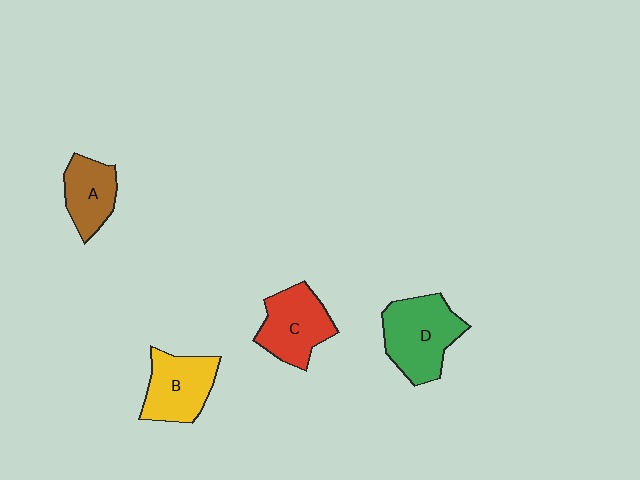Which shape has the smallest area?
Shape A (brown).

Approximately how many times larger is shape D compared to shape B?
Approximately 1.2 times.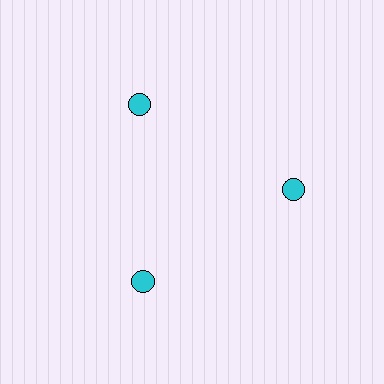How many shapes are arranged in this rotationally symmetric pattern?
There are 3 shapes, arranged in 3 groups of 1.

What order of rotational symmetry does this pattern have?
This pattern has 3-fold rotational symmetry.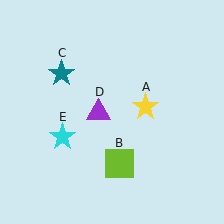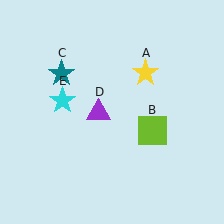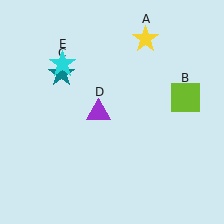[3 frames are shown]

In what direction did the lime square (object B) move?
The lime square (object B) moved up and to the right.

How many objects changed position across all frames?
3 objects changed position: yellow star (object A), lime square (object B), cyan star (object E).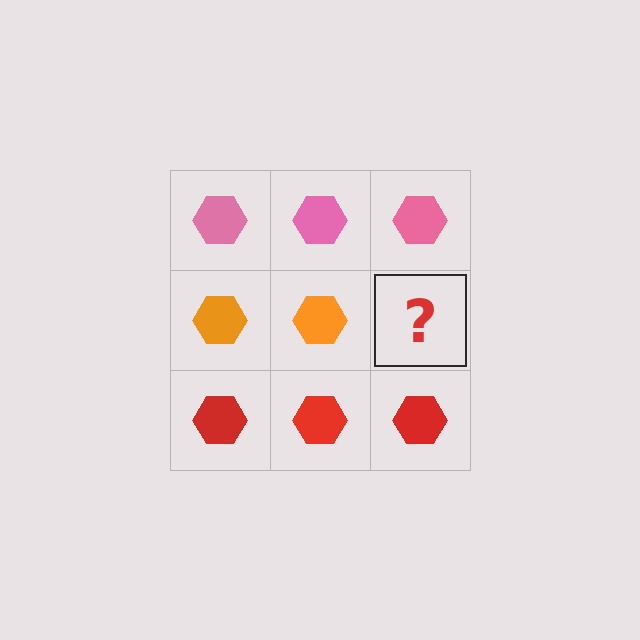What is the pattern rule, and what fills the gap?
The rule is that each row has a consistent color. The gap should be filled with an orange hexagon.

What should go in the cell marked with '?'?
The missing cell should contain an orange hexagon.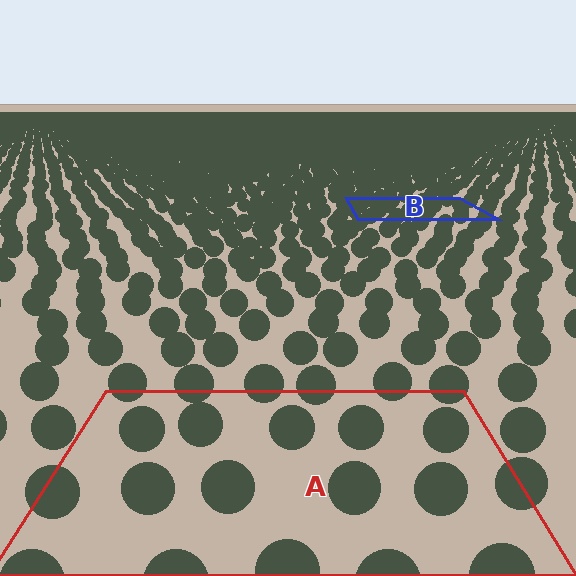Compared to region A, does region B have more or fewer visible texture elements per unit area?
Region B has more texture elements per unit area — they are packed more densely because it is farther away.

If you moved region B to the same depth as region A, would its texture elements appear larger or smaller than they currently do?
They would appear larger. At a closer depth, the same texture elements are projected at a bigger on-screen size.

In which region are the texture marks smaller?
The texture marks are smaller in region B, because it is farther away.